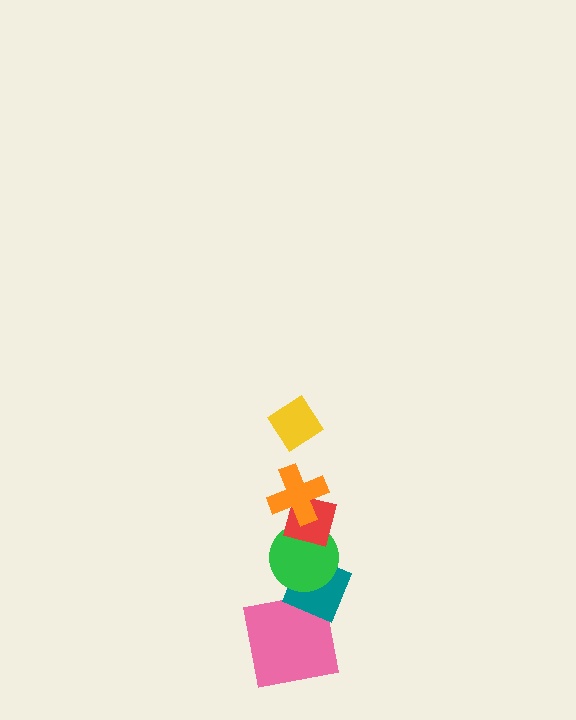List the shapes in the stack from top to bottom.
From top to bottom: the yellow diamond, the orange cross, the red square, the green circle, the teal diamond, the pink square.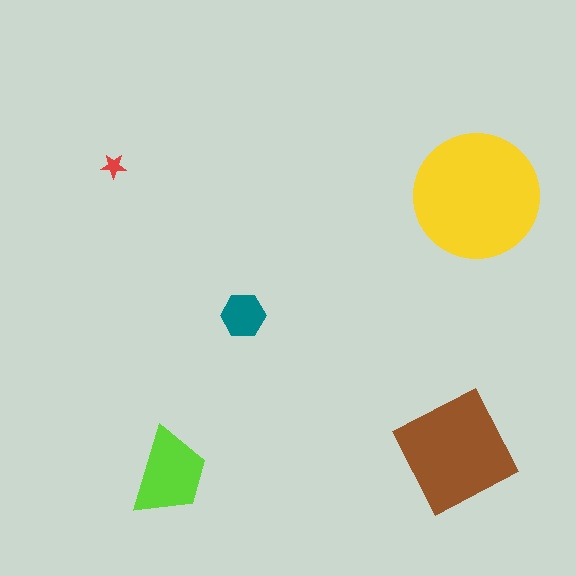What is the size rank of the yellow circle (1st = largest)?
1st.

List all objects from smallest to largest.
The red star, the teal hexagon, the lime trapezoid, the brown square, the yellow circle.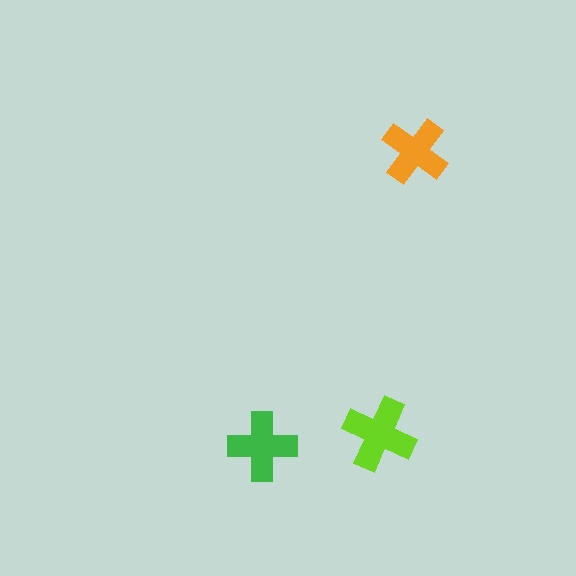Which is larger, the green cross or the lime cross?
The lime one.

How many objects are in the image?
There are 3 objects in the image.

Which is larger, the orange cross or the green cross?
The green one.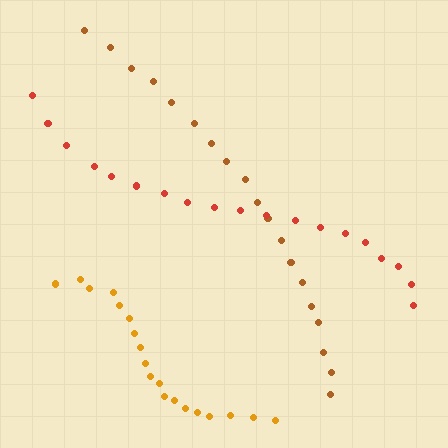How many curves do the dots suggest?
There are 3 distinct paths.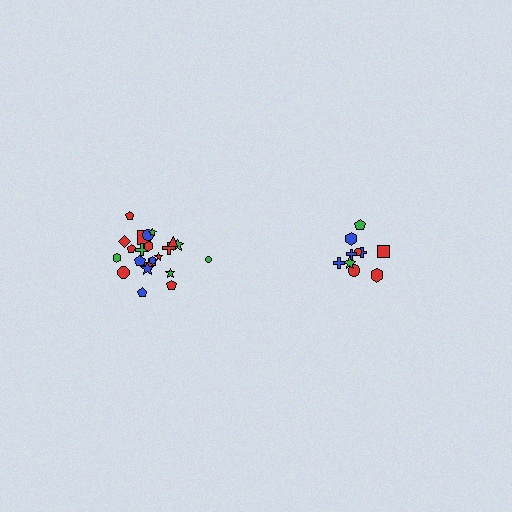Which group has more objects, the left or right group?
The left group.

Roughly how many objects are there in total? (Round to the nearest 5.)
Roughly 30 objects in total.